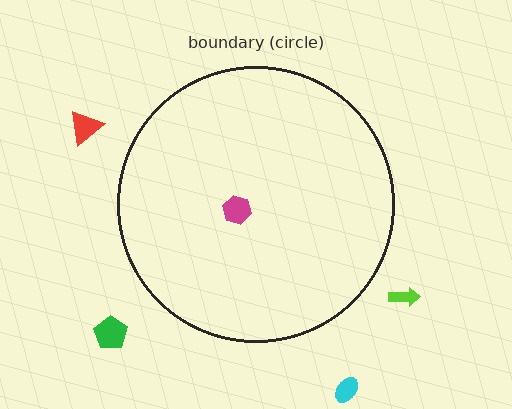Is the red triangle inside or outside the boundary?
Outside.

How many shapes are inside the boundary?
1 inside, 4 outside.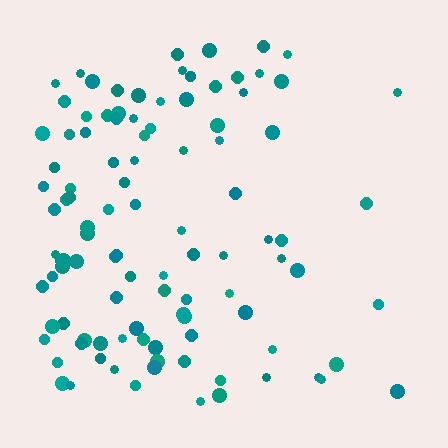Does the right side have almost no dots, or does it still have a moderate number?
Still a moderate number, just noticeably fewer than the left.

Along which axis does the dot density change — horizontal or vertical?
Horizontal.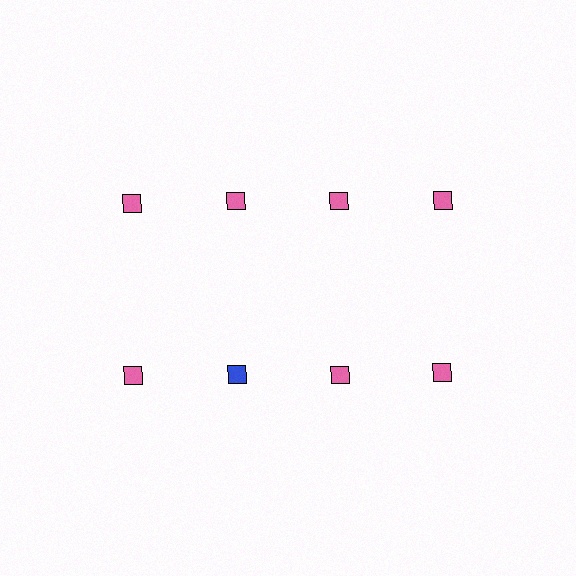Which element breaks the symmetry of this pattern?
The blue square in the second row, second from left column breaks the symmetry. All other shapes are pink squares.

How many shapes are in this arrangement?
There are 8 shapes arranged in a grid pattern.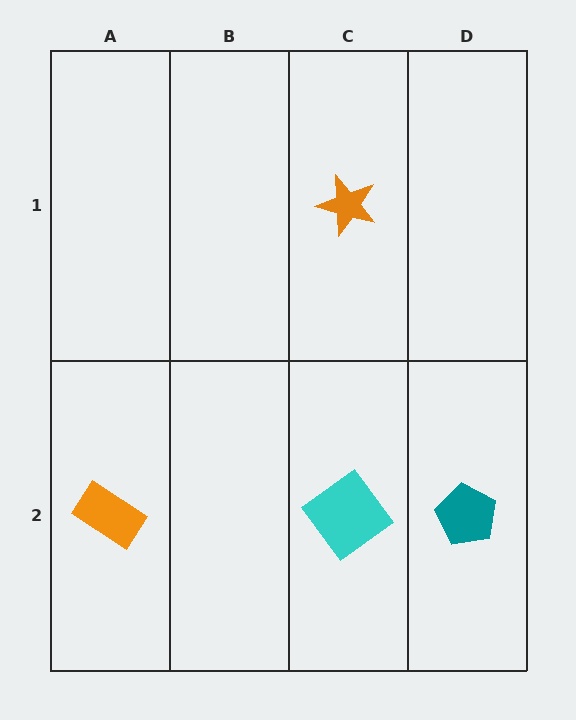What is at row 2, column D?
A teal pentagon.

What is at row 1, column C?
An orange star.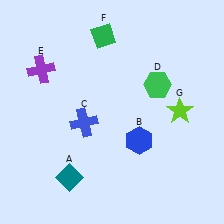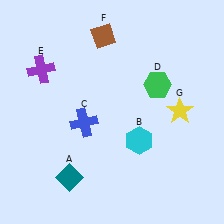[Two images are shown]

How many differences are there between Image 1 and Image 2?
There are 3 differences between the two images.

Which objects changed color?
B changed from blue to cyan. F changed from green to brown. G changed from lime to yellow.